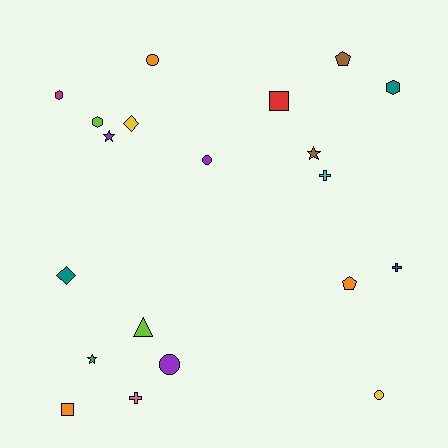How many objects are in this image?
There are 20 objects.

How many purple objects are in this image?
There are 3 purple objects.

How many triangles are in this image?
There is 1 triangle.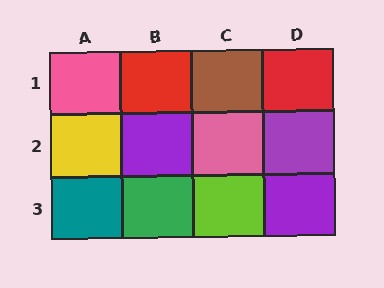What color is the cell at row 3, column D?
Purple.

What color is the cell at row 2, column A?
Yellow.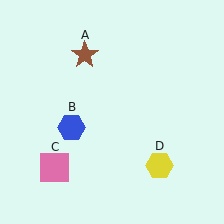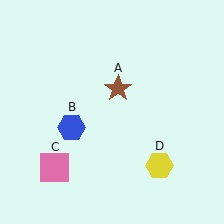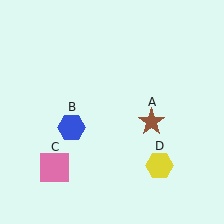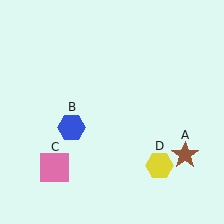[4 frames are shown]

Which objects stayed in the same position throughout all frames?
Blue hexagon (object B) and pink square (object C) and yellow hexagon (object D) remained stationary.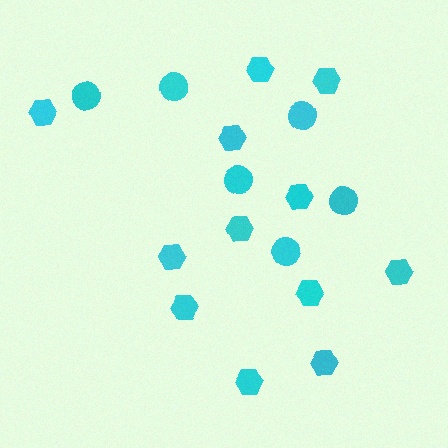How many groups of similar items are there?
There are 2 groups: one group of hexagons (12) and one group of circles (6).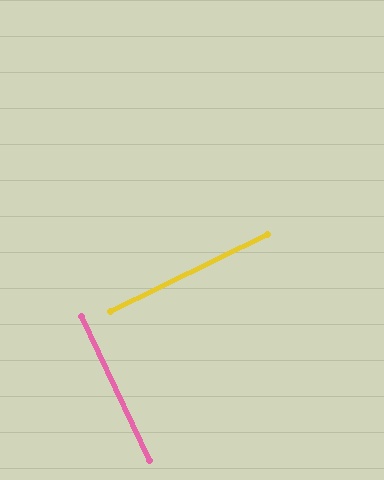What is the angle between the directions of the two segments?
Approximately 89 degrees.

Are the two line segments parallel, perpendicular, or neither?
Perpendicular — they meet at approximately 89°.